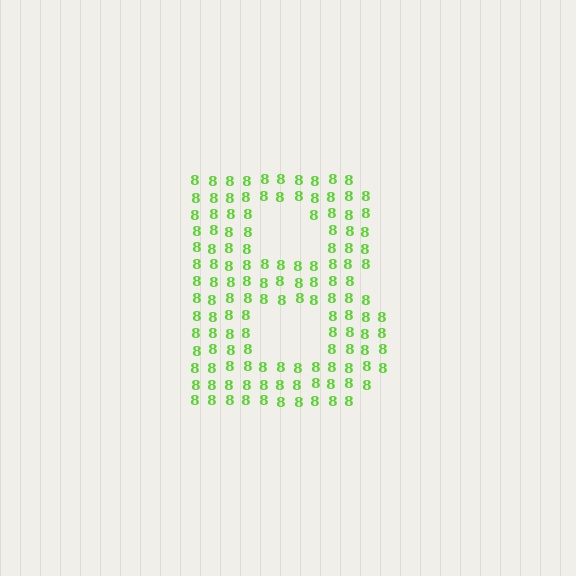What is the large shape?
The large shape is the letter B.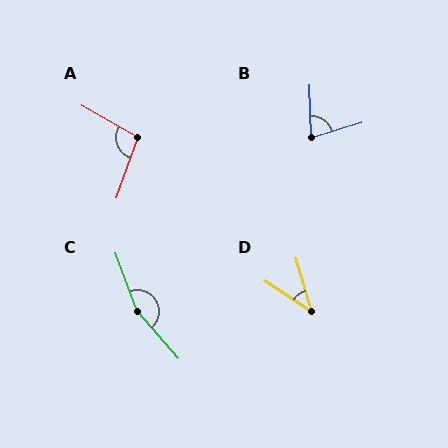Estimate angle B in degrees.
Approximately 75 degrees.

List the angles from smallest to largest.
D (41°), B (75°), A (100°), C (159°).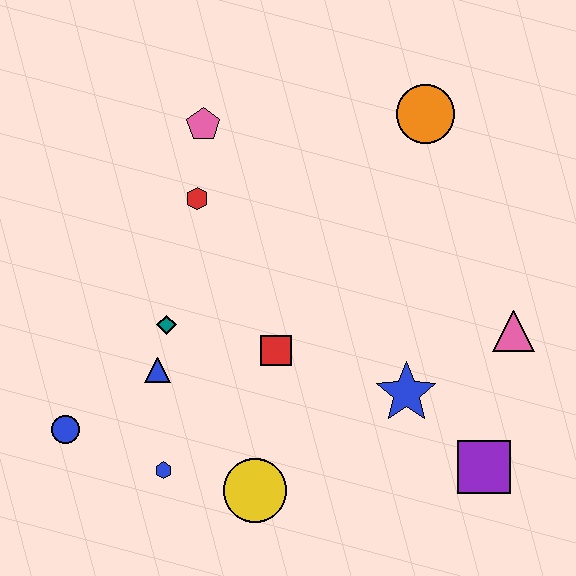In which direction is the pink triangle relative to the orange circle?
The pink triangle is below the orange circle.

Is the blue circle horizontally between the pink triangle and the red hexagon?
No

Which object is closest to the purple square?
The blue star is closest to the purple square.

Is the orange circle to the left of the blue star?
No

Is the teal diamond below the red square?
No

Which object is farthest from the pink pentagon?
The purple square is farthest from the pink pentagon.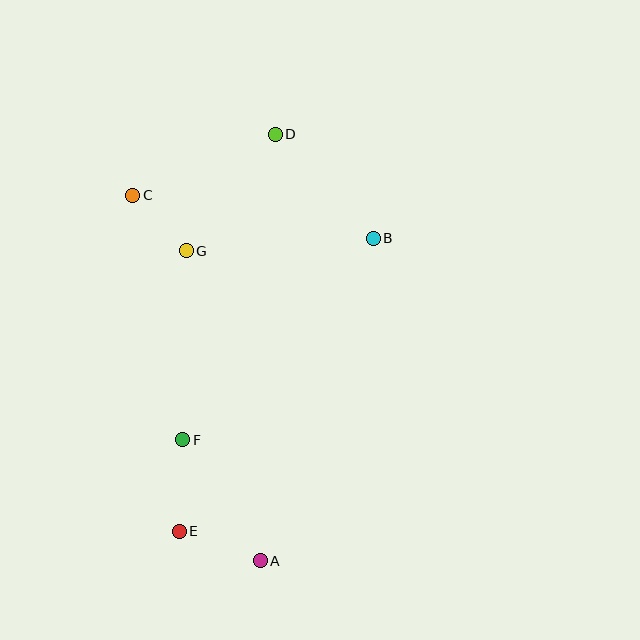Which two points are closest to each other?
Points C and G are closest to each other.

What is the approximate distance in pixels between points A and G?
The distance between A and G is approximately 318 pixels.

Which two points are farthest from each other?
Points A and D are farthest from each other.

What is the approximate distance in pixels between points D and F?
The distance between D and F is approximately 319 pixels.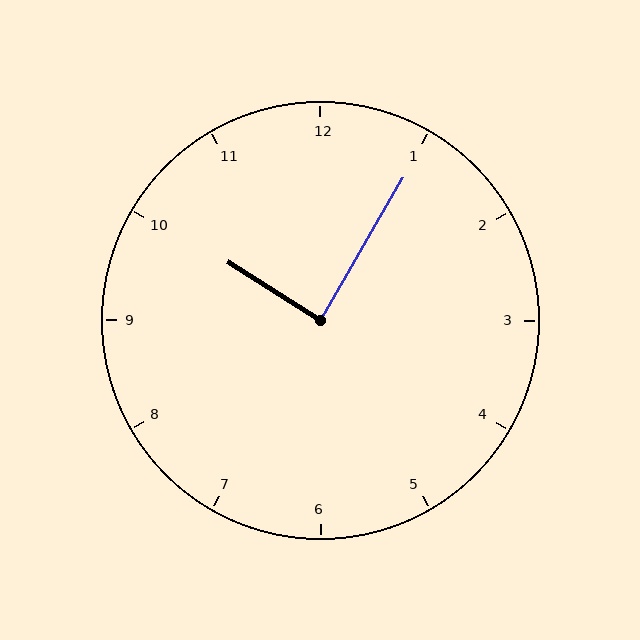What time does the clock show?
10:05.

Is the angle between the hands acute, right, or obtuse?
It is right.